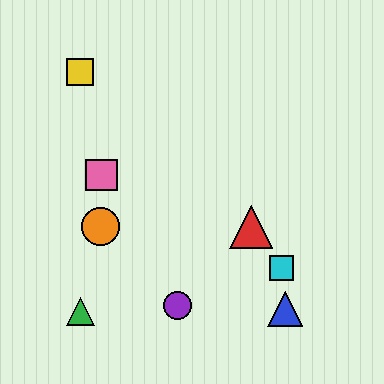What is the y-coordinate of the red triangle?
The red triangle is at y≈227.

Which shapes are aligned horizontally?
The red triangle, the orange circle are aligned horizontally.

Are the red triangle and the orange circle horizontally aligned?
Yes, both are at y≈227.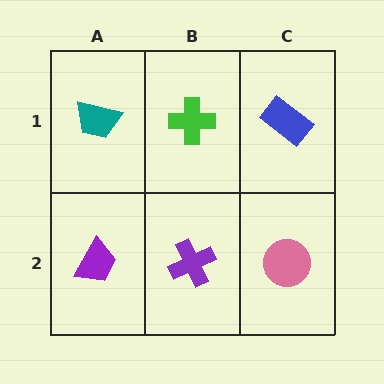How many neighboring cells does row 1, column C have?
2.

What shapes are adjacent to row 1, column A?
A purple trapezoid (row 2, column A), a green cross (row 1, column B).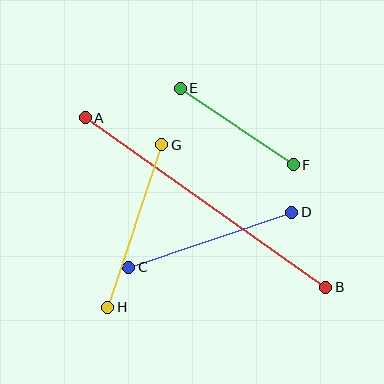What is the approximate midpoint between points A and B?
The midpoint is at approximately (205, 203) pixels.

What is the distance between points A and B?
The distance is approximately 294 pixels.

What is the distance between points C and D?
The distance is approximately 172 pixels.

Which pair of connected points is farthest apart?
Points A and B are farthest apart.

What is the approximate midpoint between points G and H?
The midpoint is at approximately (135, 226) pixels.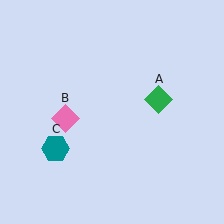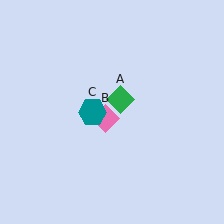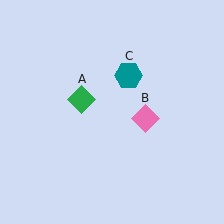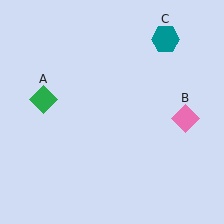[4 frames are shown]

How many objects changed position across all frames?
3 objects changed position: green diamond (object A), pink diamond (object B), teal hexagon (object C).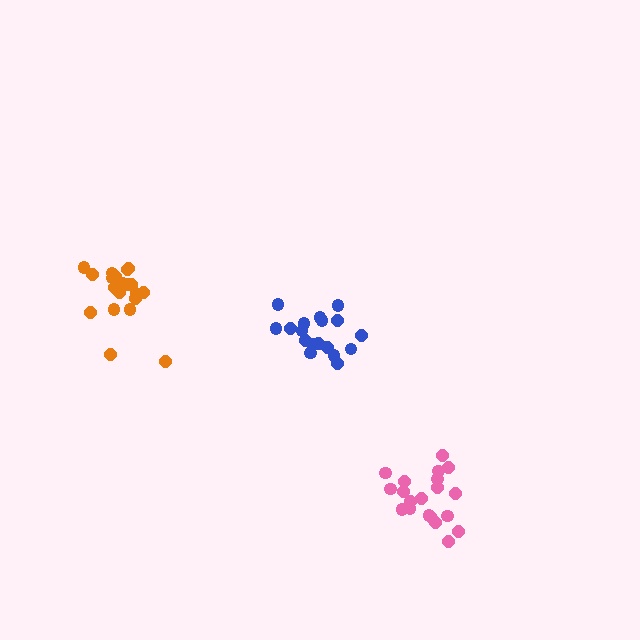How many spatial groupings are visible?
There are 3 spatial groupings.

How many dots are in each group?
Group 1: 18 dots, Group 2: 20 dots, Group 3: 20 dots (58 total).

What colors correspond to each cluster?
The clusters are colored: blue, orange, pink.